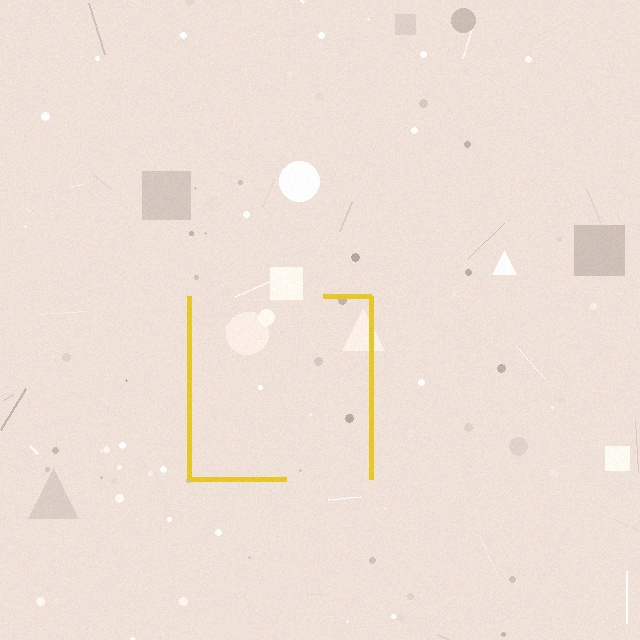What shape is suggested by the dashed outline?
The dashed outline suggests a square.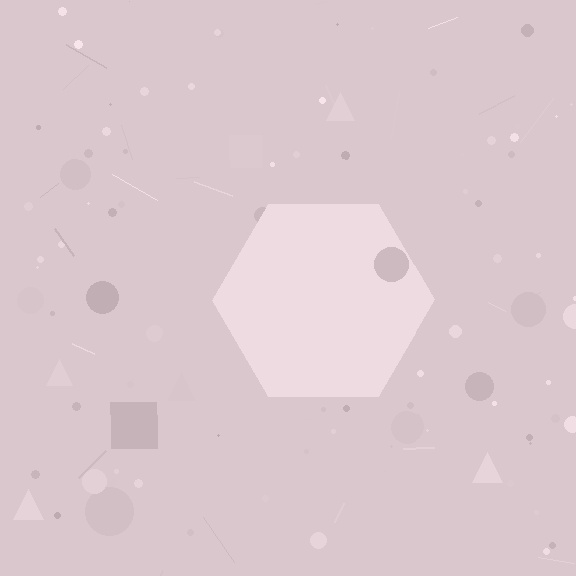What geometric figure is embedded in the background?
A hexagon is embedded in the background.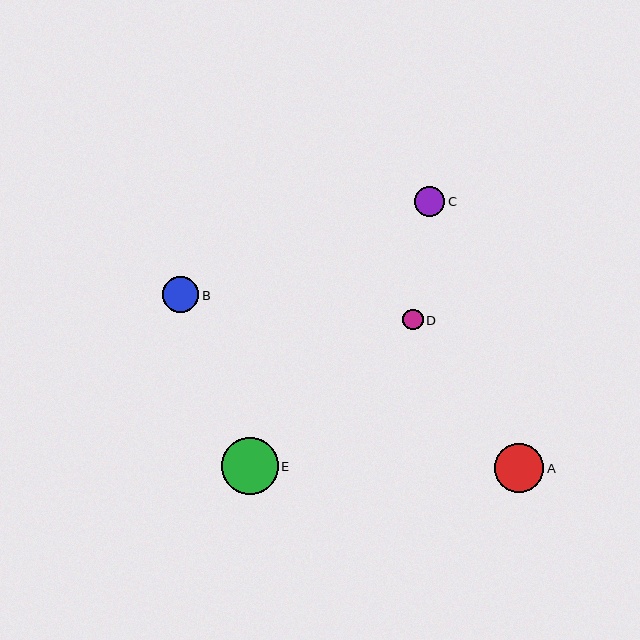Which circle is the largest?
Circle E is the largest with a size of approximately 57 pixels.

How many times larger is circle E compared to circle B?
Circle E is approximately 1.6 times the size of circle B.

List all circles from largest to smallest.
From largest to smallest: E, A, B, C, D.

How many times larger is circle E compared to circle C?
Circle E is approximately 1.9 times the size of circle C.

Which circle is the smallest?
Circle D is the smallest with a size of approximately 20 pixels.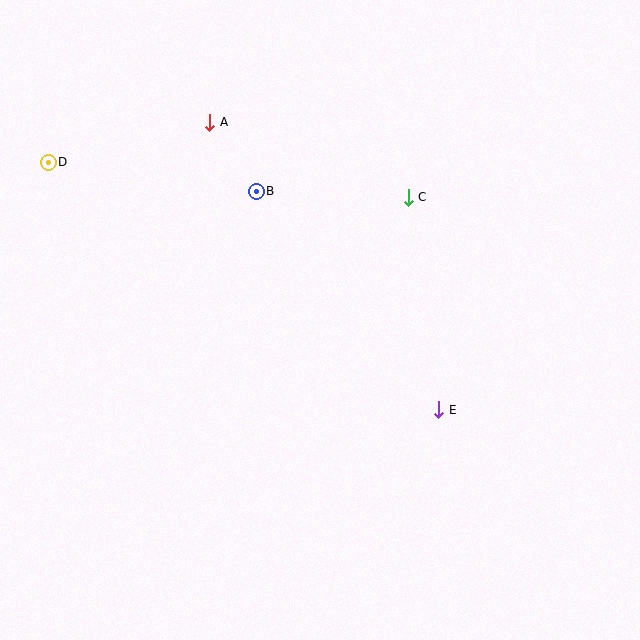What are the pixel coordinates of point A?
Point A is at (210, 122).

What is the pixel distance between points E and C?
The distance between E and C is 214 pixels.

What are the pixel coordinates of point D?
Point D is at (48, 162).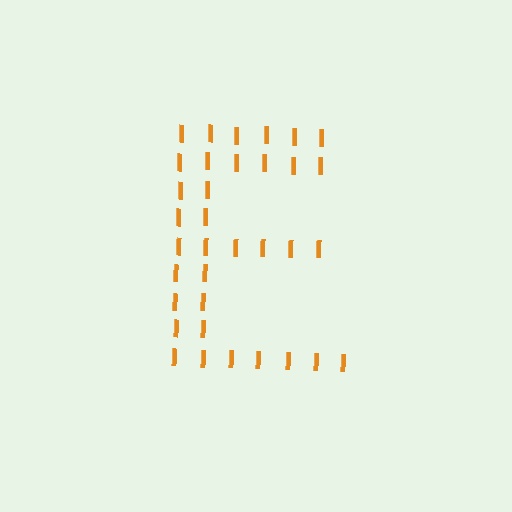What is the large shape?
The large shape is the letter E.